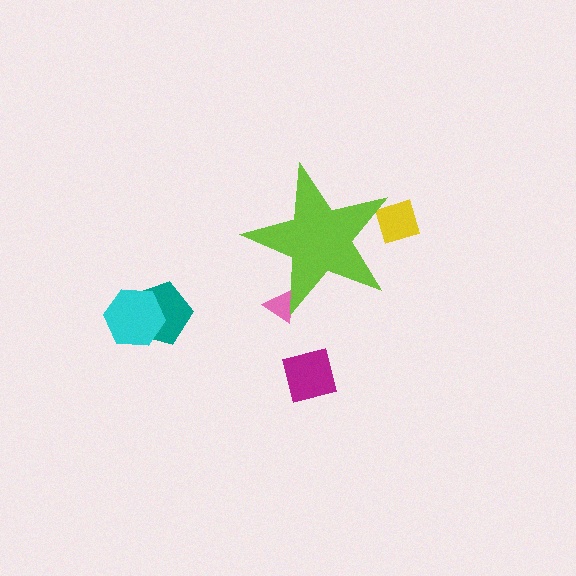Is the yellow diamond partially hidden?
Yes, the yellow diamond is partially hidden behind the lime star.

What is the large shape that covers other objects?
A lime star.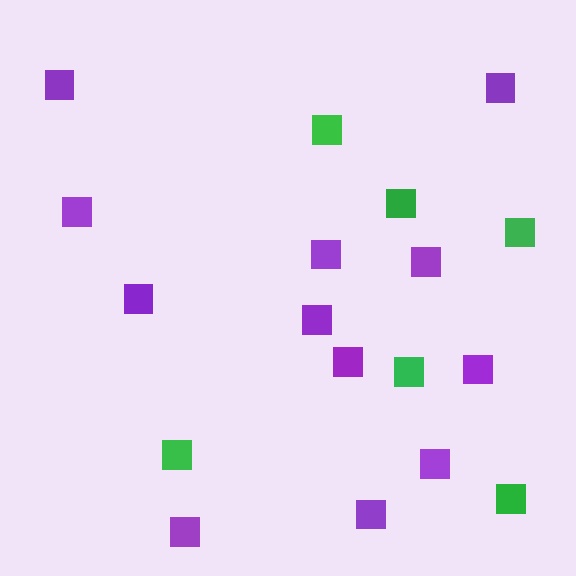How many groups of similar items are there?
There are 2 groups: one group of purple squares (12) and one group of green squares (6).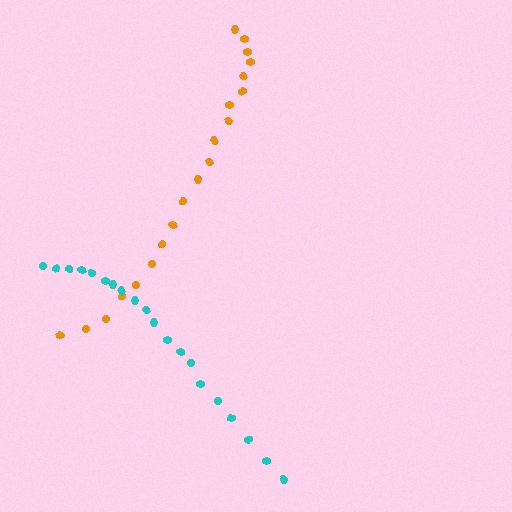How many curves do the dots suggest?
There are 2 distinct paths.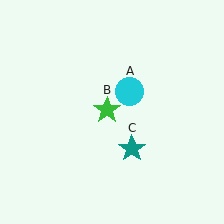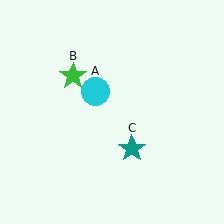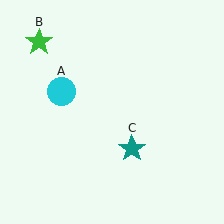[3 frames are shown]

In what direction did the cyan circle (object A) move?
The cyan circle (object A) moved left.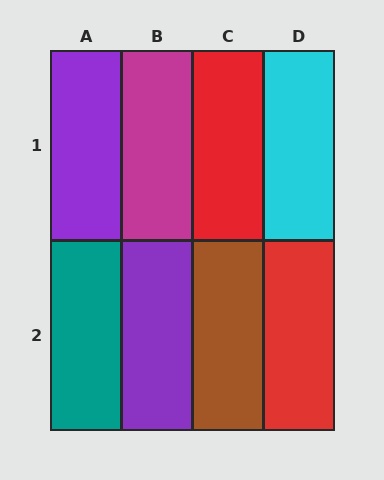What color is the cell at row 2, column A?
Teal.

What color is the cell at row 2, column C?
Brown.